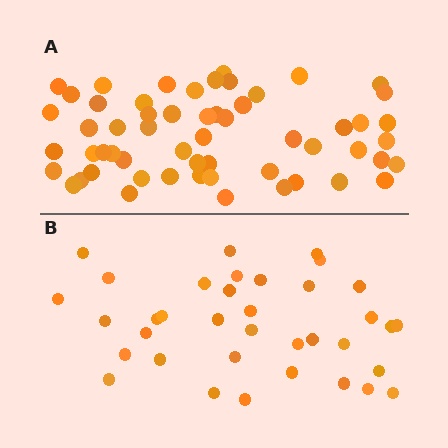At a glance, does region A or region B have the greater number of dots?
Region A (the top region) has more dots.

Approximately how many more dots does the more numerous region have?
Region A has approximately 20 more dots than region B.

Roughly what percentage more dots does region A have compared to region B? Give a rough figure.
About 60% more.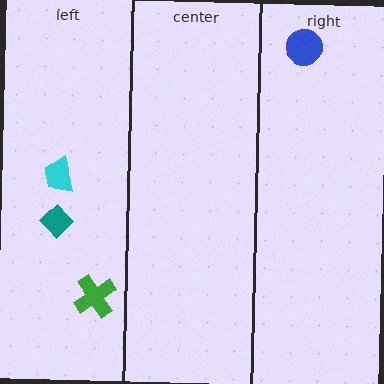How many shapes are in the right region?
1.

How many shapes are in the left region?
3.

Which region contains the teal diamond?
The left region.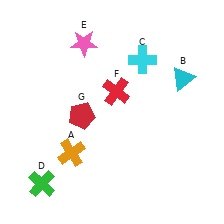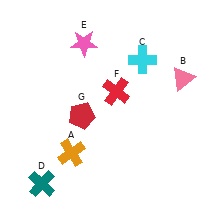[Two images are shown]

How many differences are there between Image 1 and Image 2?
There are 2 differences between the two images.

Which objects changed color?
B changed from cyan to pink. D changed from green to teal.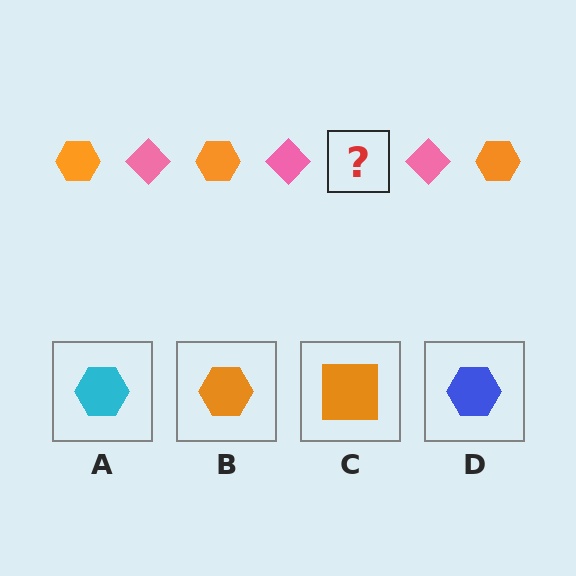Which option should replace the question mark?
Option B.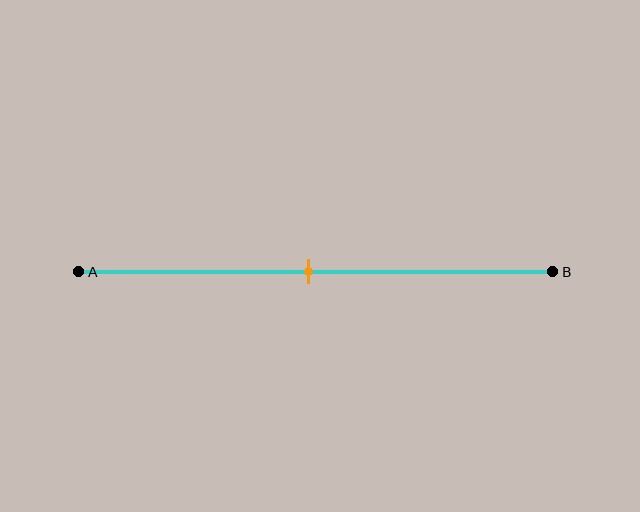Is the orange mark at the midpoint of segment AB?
Yes, the mark is approximately at the midpoint.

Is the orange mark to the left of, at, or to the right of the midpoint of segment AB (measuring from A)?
The orange mark is approximately at the midpoint of segment AB.